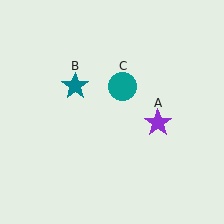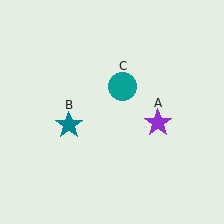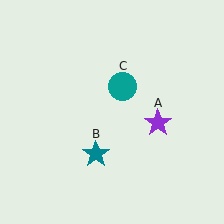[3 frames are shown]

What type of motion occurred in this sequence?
The teal star (object B) rotated counterclockwise around the center of the scene.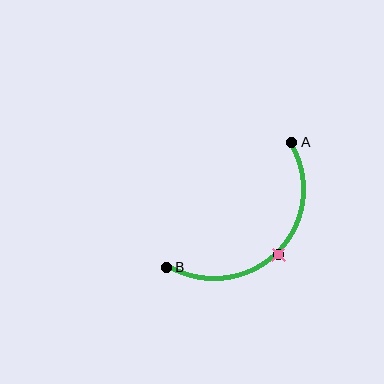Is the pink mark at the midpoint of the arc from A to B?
Yes. The pink mark lies on the arc at equal arc-length from both A and B — it is the arc midpoint.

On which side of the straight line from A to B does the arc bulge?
The arc bulges below and to the right of the straight line connecting A and B.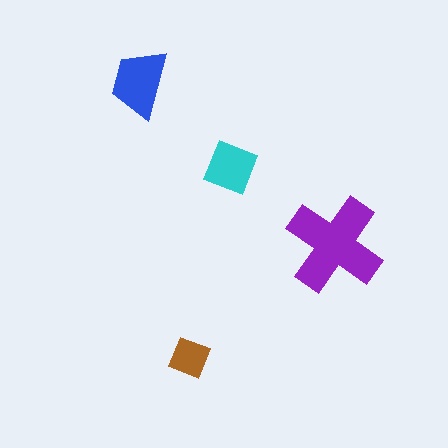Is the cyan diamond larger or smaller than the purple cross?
Smaller.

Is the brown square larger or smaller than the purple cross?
Smaller.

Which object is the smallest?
The brown square.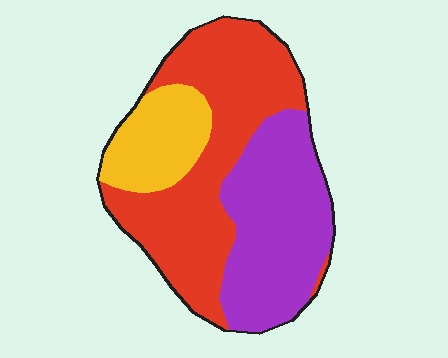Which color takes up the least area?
Yellow, at roughly 15%.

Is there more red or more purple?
Red.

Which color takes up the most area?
Red, at roughly 45%.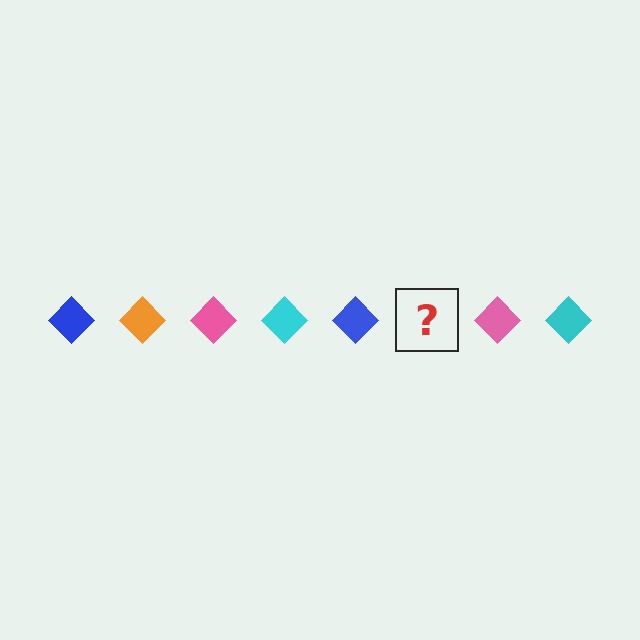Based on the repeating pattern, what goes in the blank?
The blank should be an orange diamond.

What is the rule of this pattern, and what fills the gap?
The rule is that the pattern cycles through blue, orange, pink, cyan diamonds. The gap should be filled with an orange diamond.